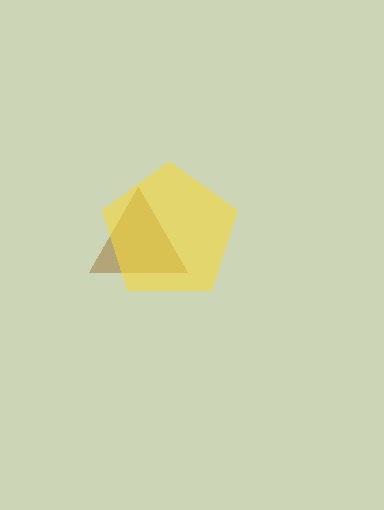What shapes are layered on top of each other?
The layered shapes are: a brown triangle, a yellow pentagon.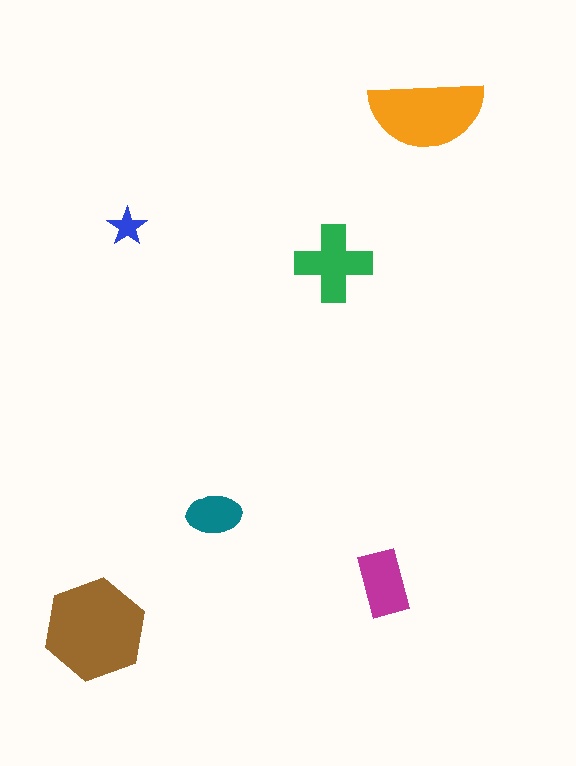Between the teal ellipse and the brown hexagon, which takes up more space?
The brown hexagon.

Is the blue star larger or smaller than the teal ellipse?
Smaller.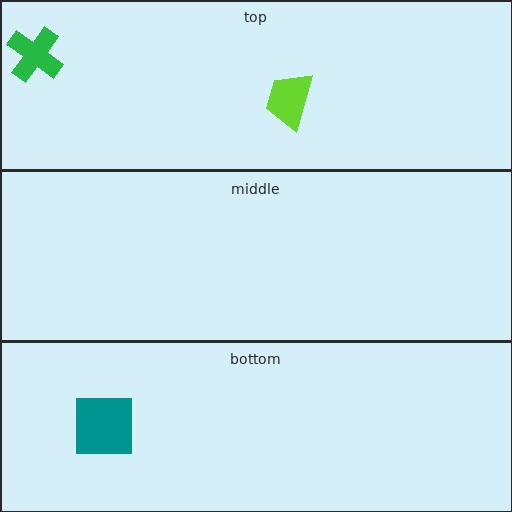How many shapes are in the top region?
2.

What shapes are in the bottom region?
The teal square.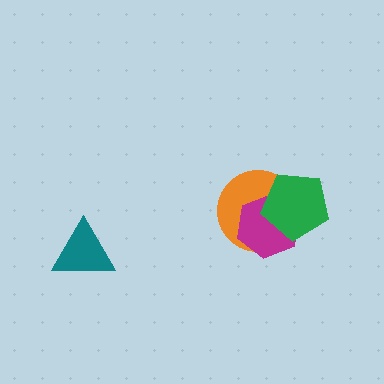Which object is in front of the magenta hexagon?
The green pentagon is in front of the magenta hexagon.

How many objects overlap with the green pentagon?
2 objects overlap with the green pentagon.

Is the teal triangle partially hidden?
No, no other shape covers it.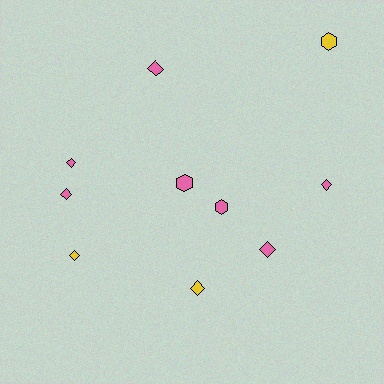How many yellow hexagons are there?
There is 1 yellow hexagon.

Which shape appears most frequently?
Diamond, with 7 objects.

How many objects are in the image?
There are 10 objects.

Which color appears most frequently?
Pink, with 7 objects.